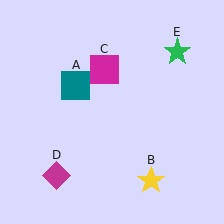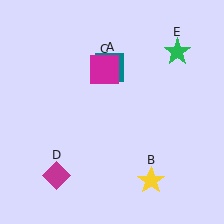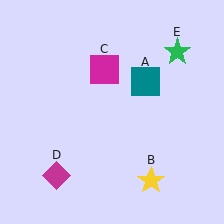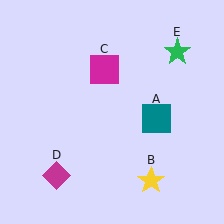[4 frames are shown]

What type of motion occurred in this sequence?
The teal square (object A) rotated clockwise around the center of the scene.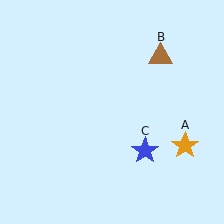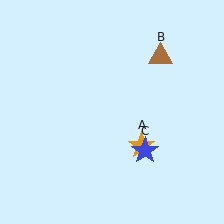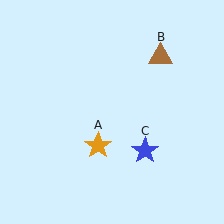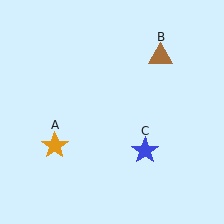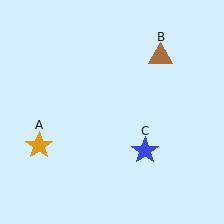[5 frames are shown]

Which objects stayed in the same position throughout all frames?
Brown triangle (object B) and blue star (object C) remained stationary.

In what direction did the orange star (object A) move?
The orange star (object A) moved left.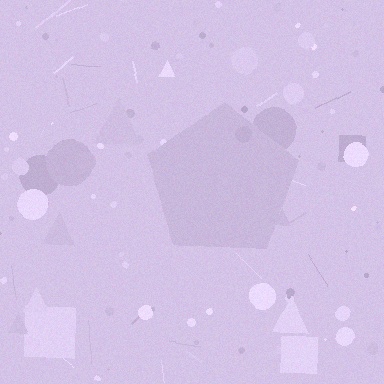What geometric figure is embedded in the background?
A pentagon is embedded in the background.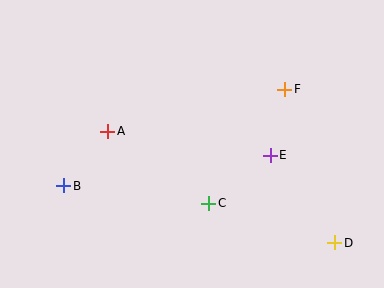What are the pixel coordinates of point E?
Point E is at (270, 155).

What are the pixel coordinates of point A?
Point A is at (108, 131).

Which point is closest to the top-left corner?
Point A is closest to the top-left corner.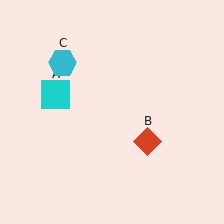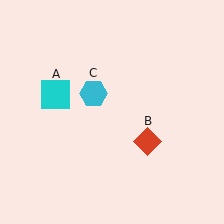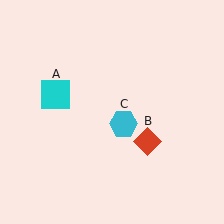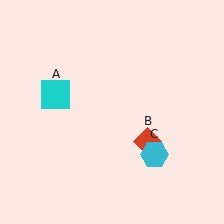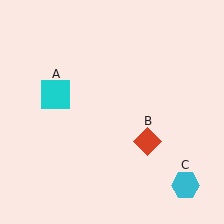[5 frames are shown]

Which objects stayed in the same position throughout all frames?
Cyan square (object A) and red diamond (object B) remained stationary.